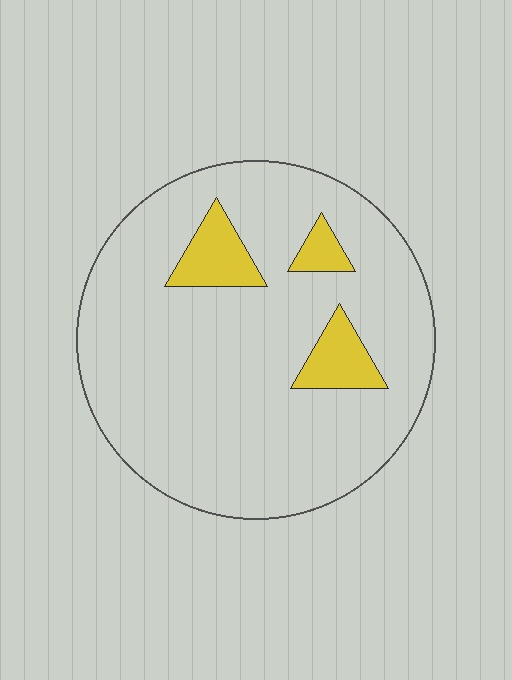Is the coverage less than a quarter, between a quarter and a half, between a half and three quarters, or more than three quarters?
Less than a quarter.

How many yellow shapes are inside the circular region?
3.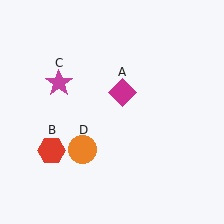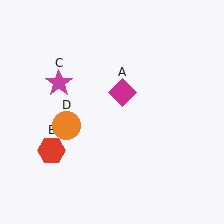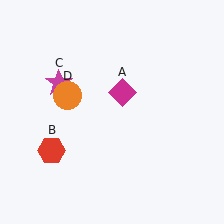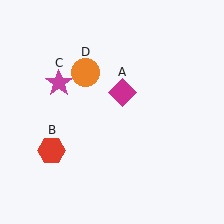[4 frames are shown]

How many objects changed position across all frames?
1 object changed position: orange circle (object D).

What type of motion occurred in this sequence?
The orange circle (object D) rotated clockwise around the center of the scene.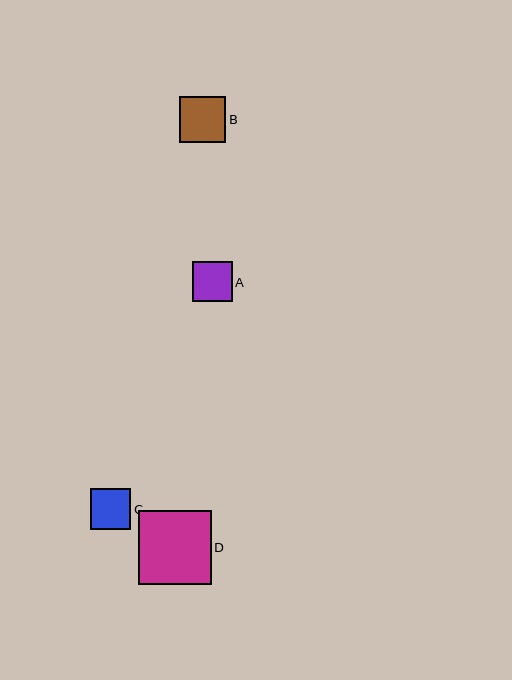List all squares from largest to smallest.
From largest to smallest: D, B, C, A.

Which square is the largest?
Square D is the largest with a size of approximately 73 pixels.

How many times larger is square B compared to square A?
Square B is approximately 1.2 times the size of square A.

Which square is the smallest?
Square A is the smallest with a size of approximately 40 pixels.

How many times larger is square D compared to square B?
Square D is approximately 1.6 times the size of square B.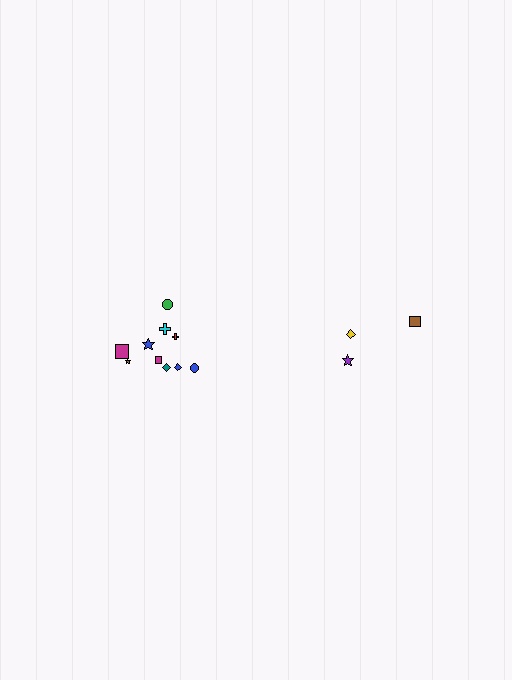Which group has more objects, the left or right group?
The left group.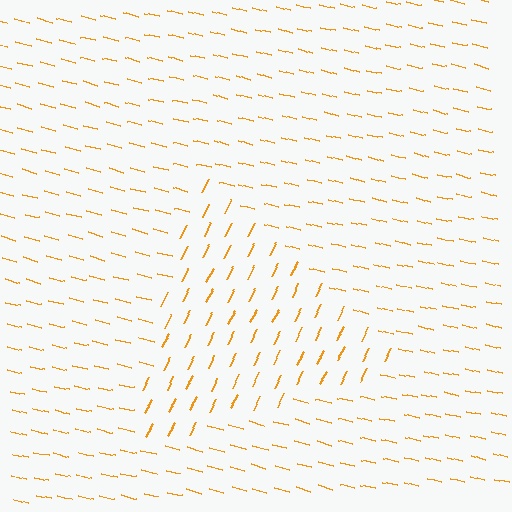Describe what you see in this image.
The image is filled with small orange line segments. A triangle region in the image has lines oriented differently from the surrounding lines, creating a visible texture boundary.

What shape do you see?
I see a triangle.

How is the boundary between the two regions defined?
The boundary is defined purely by a change in line orientation (approximately 76 degrees difference). All lines are the same color and thickness.